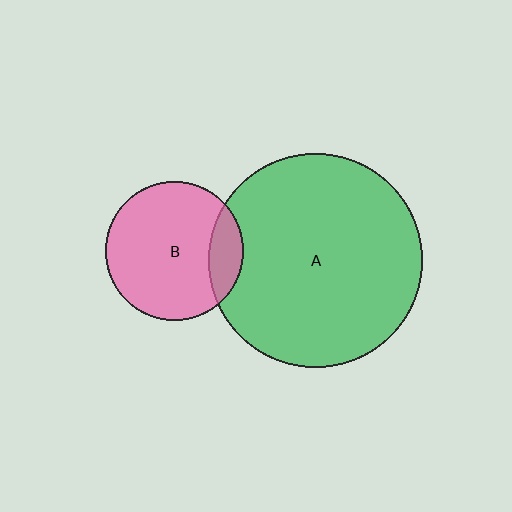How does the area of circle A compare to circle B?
Approximately 2.4 times.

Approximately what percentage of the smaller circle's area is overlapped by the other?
Approximately 15%.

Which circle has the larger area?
Circle A (green).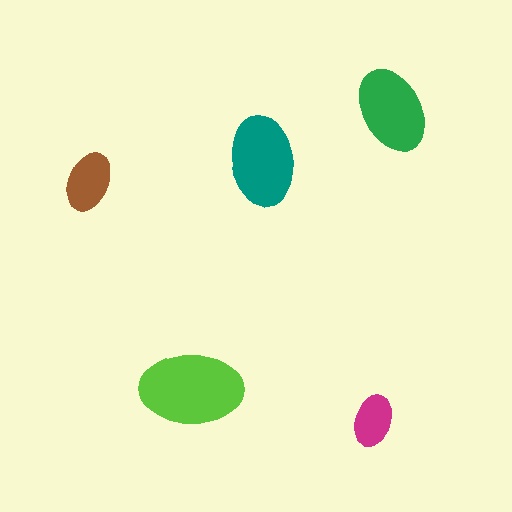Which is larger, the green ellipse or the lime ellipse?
The lime one.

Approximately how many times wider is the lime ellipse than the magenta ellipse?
About 2 times wider.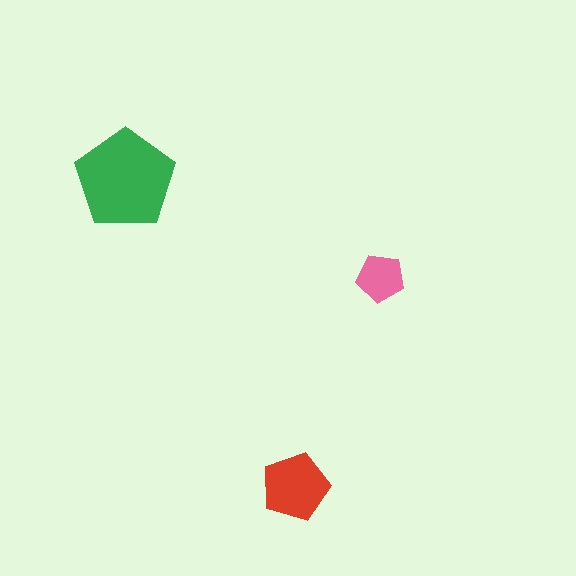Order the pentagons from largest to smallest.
the green one, the red one, the pink one.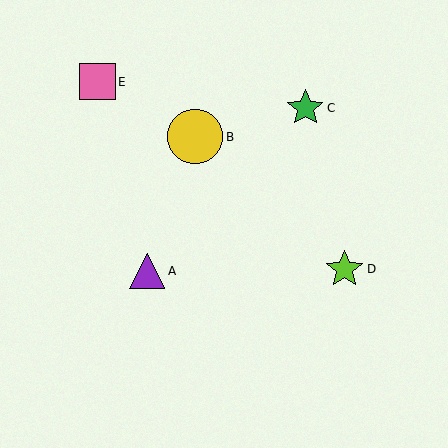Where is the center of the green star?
The center of the green star is at (305, 108).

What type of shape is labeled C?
Shape C is a green star.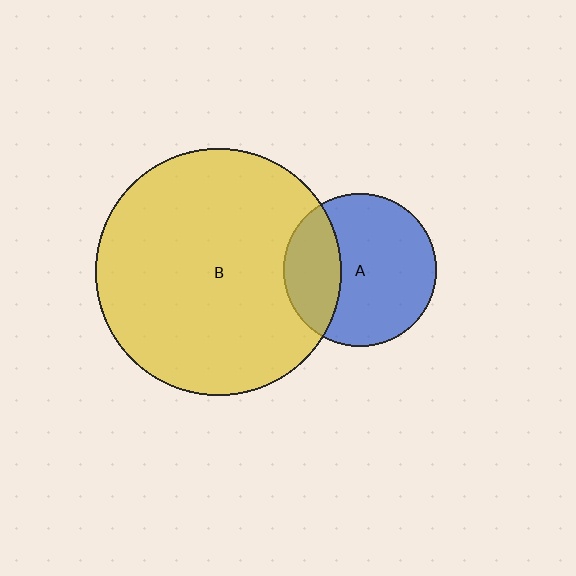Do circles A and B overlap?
Yes.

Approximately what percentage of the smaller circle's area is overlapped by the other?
Approximately 30%.